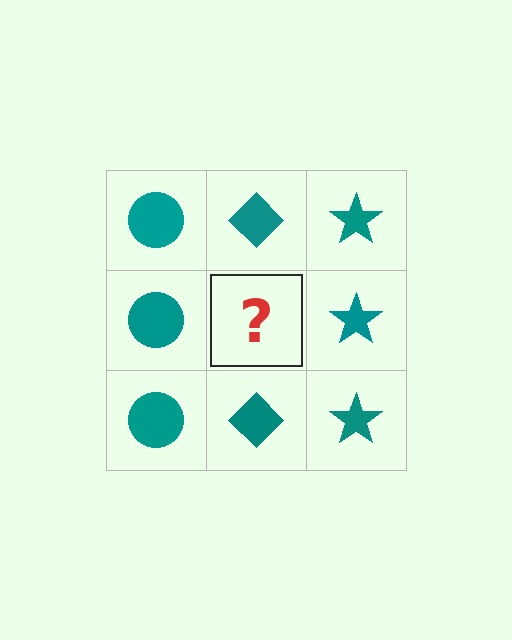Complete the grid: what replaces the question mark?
The question mark should be replaced with a teal diamond.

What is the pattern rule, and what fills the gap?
The rule is that each column has a consistent shape. The gap should be filled with a teal diamond.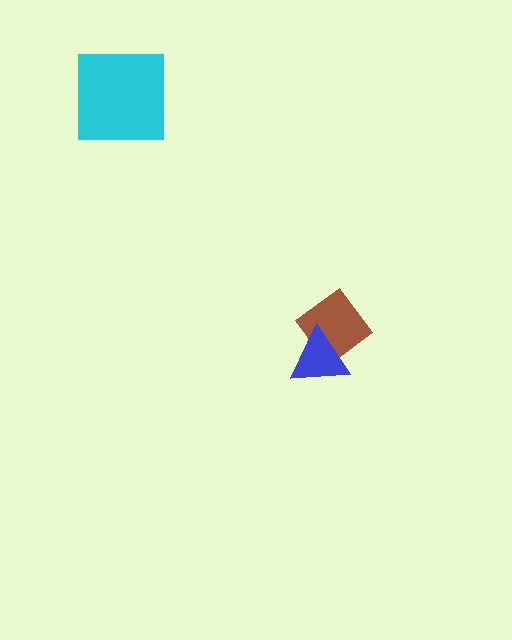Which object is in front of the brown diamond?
The blue triangle is in front of the brown diamond.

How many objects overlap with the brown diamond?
1 object overlaps with the brown diamond.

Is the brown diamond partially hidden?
Yes, it is partially covered by another shape.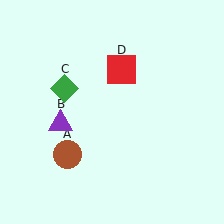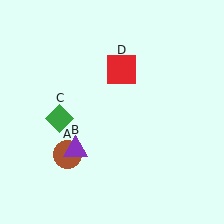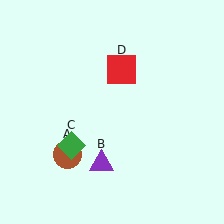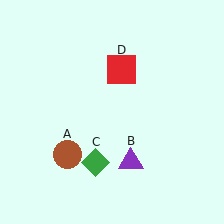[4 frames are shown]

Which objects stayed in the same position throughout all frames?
Brown circle (object A) and red square (object D) remained stationary.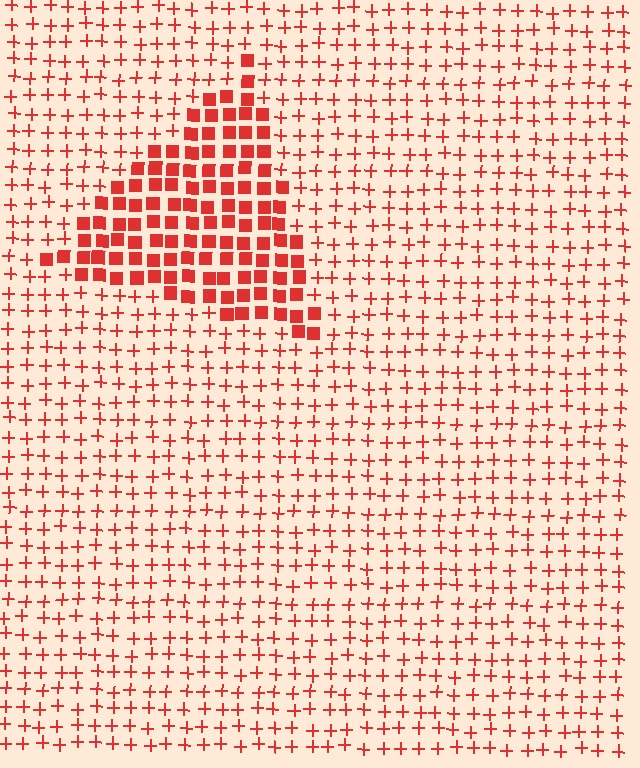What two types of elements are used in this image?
The image uses squares inside the triangle region and plus signs outside it.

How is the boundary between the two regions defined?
The boundary is defined by a change in element shape: squares inside vs. plus signs outside. All elements share the same color and spacing.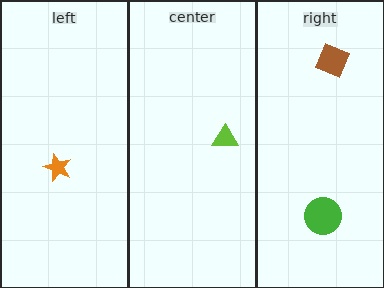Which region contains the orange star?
The left region.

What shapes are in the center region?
The lime triangle.